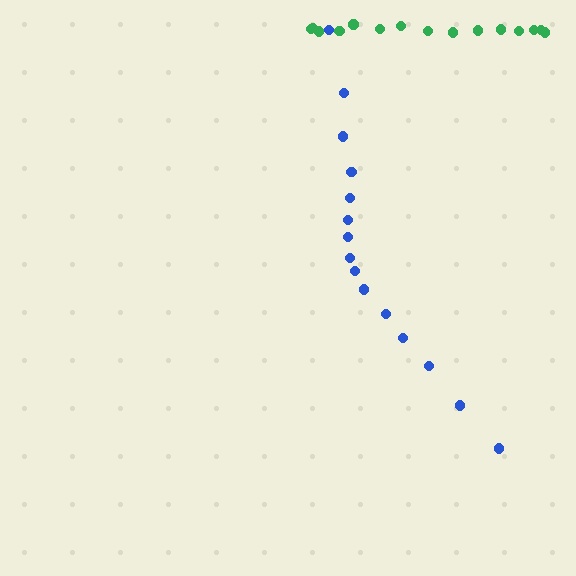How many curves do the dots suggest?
There are 2 distinct paths.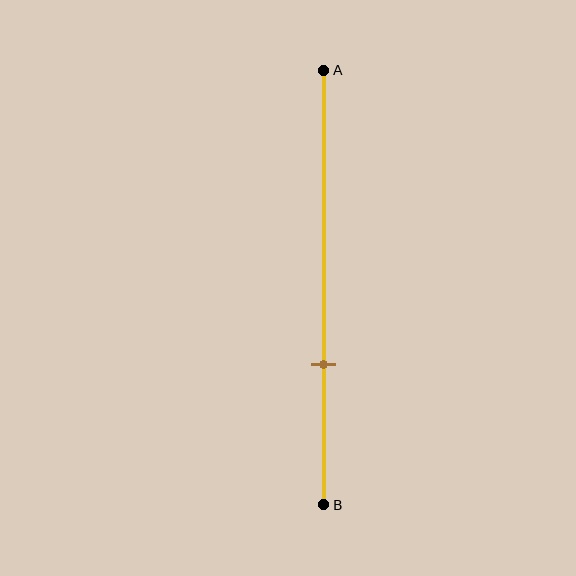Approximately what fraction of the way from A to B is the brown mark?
The brown mark is approximately 70% of the way from A to B.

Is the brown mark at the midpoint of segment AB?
No, the mark is at about 70% from A, not at the 50% midpoint.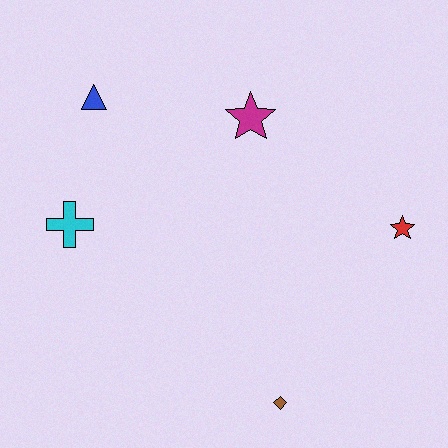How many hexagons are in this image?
There are no hexagons.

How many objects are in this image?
There are 5 objects.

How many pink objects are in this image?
There are no pink objects.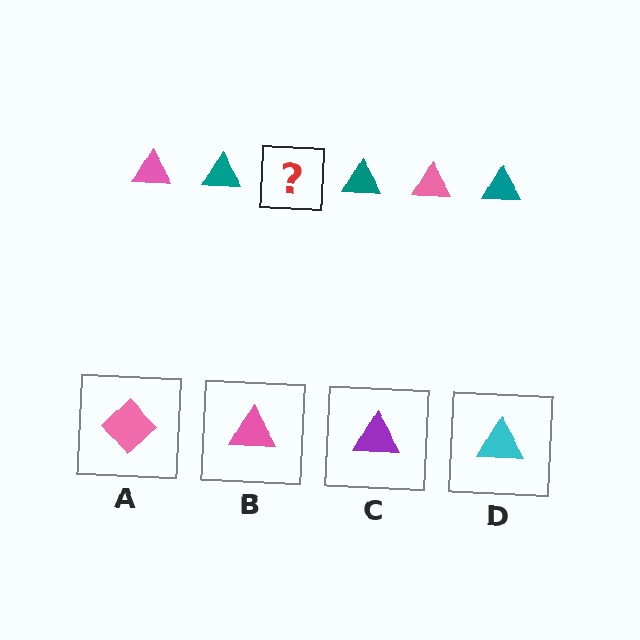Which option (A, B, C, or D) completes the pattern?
B.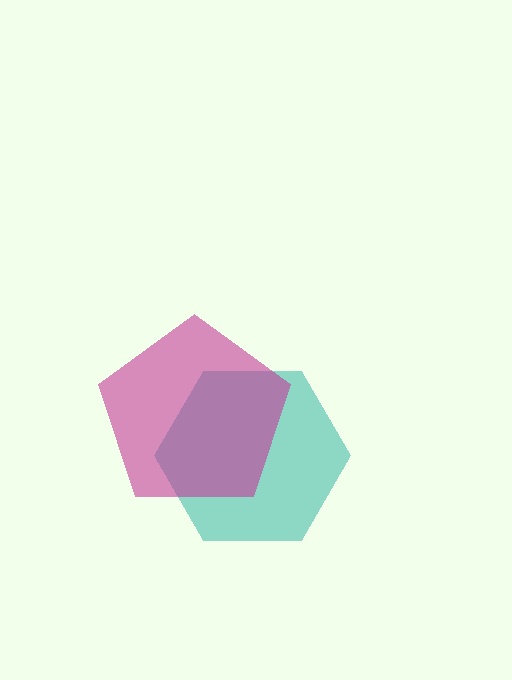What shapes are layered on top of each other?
The layered shapes are: a teal hexagon, a magenta pentagon.